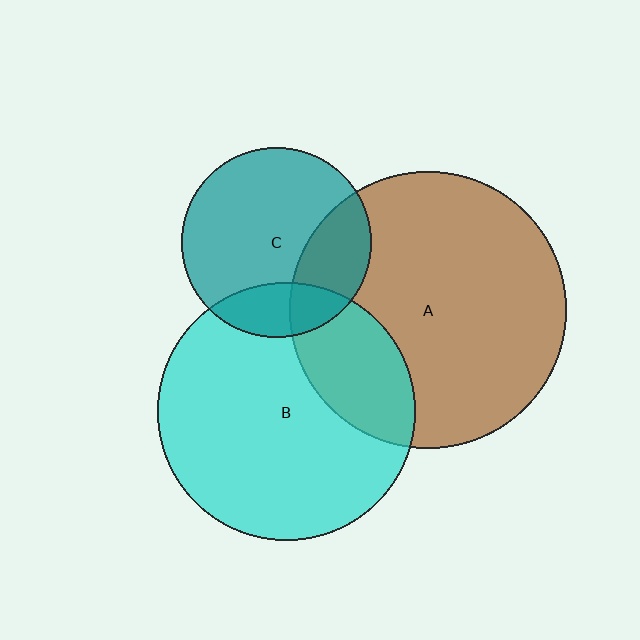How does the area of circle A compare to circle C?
Approximately 2.1 times.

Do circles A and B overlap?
Yes.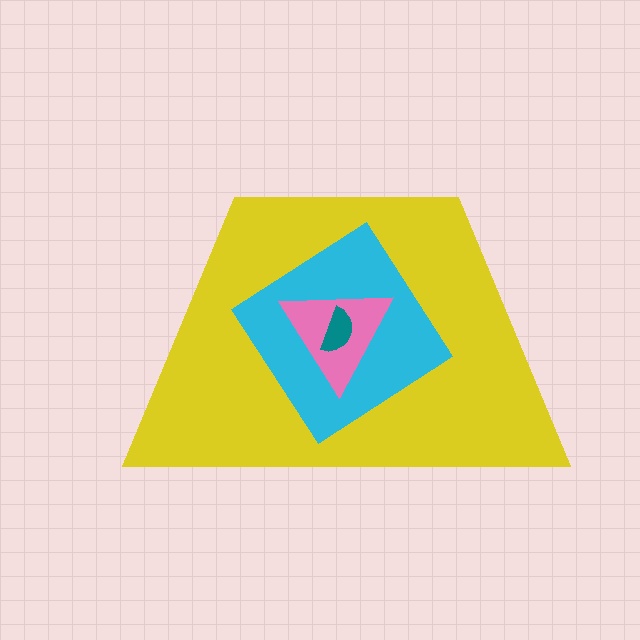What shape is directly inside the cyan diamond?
The pink triangle.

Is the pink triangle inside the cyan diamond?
Yes.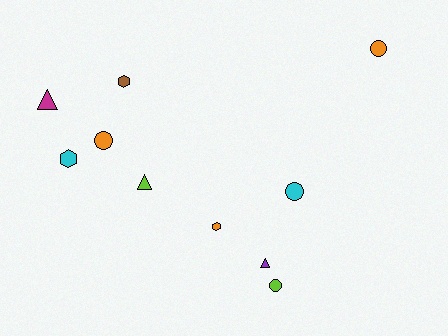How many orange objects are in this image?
There are 3 orange objects.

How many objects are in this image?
There are 10 objects.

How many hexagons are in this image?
There are 3 hexagons.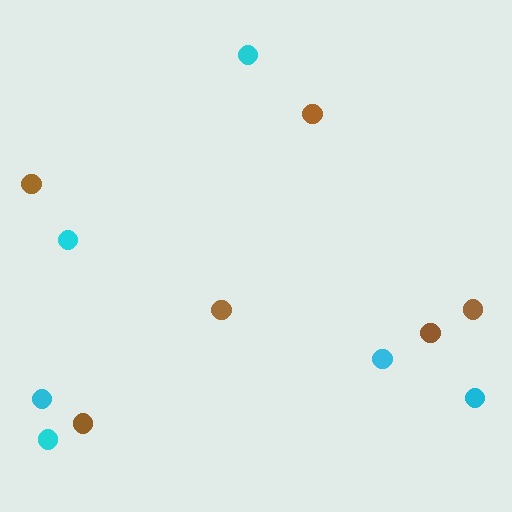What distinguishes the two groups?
There are 2 groups: one group of brown circles (6) and one group of cyan circles (6).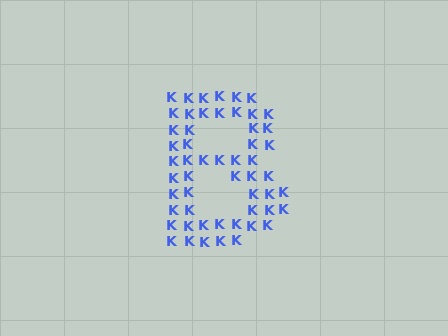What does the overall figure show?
The overall figure shows the letter B.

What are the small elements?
The small elements are letter K's.